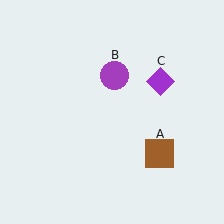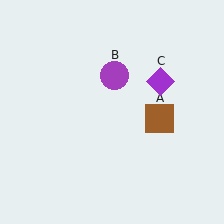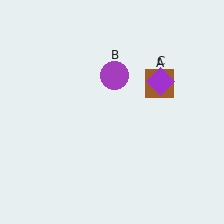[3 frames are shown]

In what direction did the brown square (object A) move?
The brown square (object A) moved up.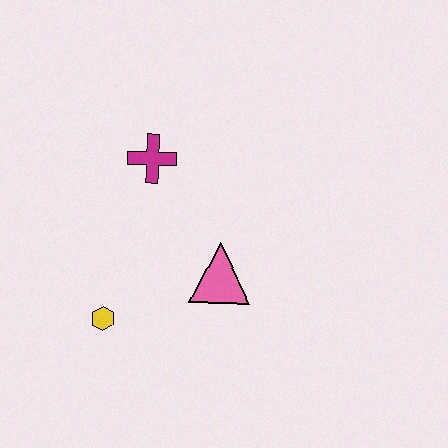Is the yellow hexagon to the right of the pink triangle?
No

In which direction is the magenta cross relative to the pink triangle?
The magenta cross is above the pink triangle.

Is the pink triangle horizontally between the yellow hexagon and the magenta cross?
No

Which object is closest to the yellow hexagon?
The pink triangle is closest to the yellow hexagon.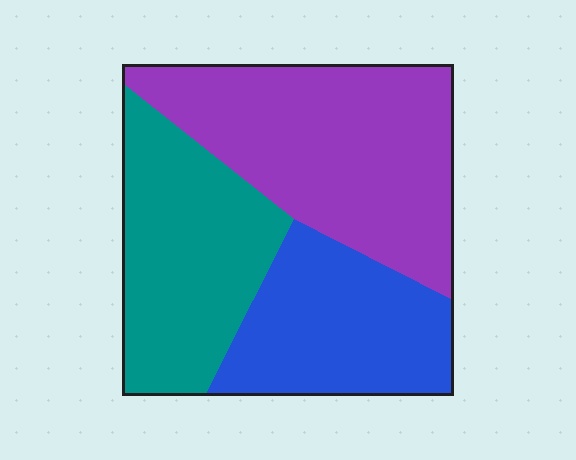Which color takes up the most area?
Purple, at roughly 40%.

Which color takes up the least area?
Blue, at roughly 25%.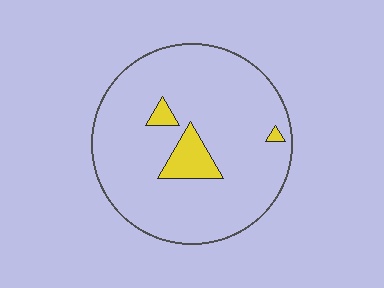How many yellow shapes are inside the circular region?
3.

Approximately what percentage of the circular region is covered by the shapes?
Approximately 10%.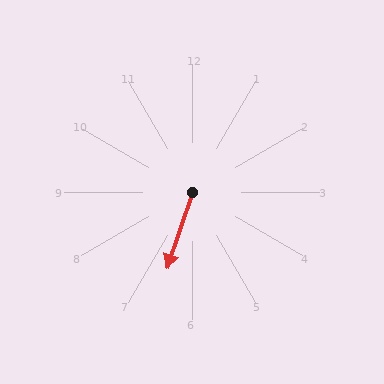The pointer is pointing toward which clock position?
Roughly 7 o'clock.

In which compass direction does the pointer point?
South.